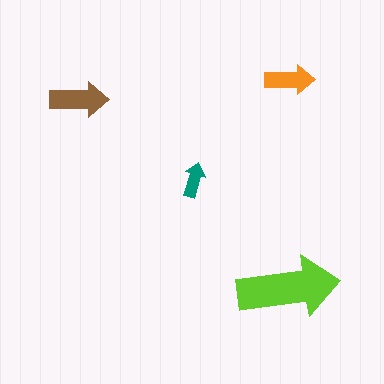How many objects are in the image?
There are 4 objects in the image.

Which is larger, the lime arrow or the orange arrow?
The lime one.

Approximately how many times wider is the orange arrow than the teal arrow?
About 1.5 times wider.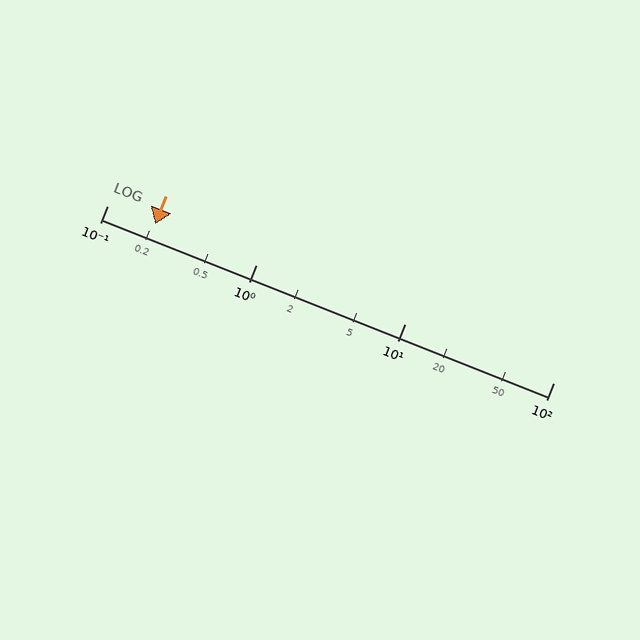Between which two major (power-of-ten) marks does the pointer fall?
The pointer is between 0.1 and 1.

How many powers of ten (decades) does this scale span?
The scale spans 3 decades, from 0.1 to 100.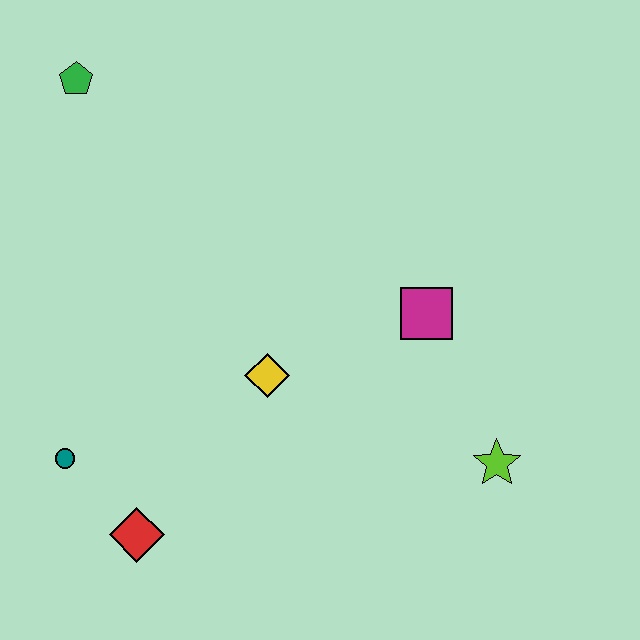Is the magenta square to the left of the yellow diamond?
No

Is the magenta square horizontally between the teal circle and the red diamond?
No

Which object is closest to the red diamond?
The teal circle is closest to the red diamond.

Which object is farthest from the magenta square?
The green pentagon is farthest from the magenta square.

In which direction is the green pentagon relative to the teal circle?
The green pentagon is above the teal circle.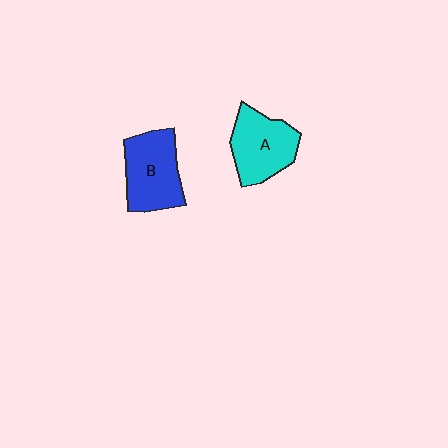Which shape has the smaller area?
Shape A (cyan).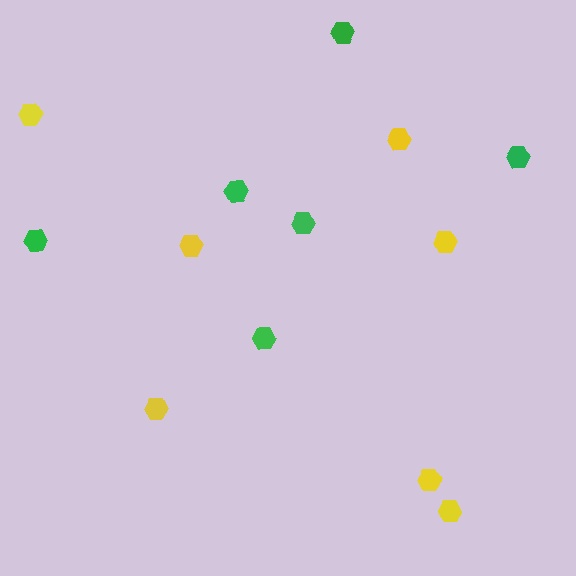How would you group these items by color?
There are 2 groups: one group of yellow hexagons (7) and one group of green hexagons (6).